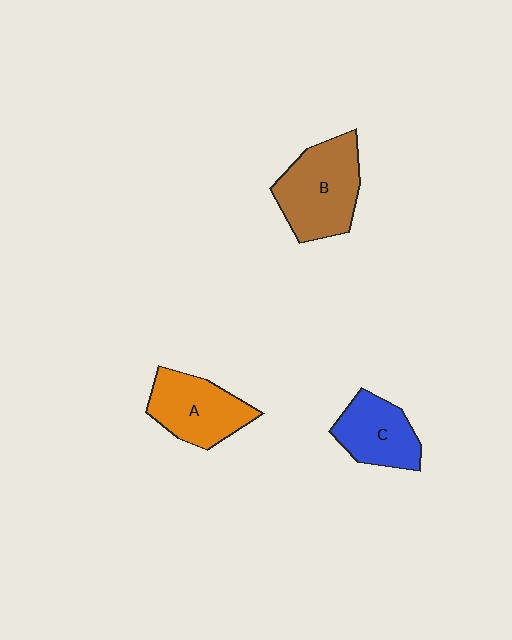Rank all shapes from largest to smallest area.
From largest to smallest: B (brown), A (orange), C (blue).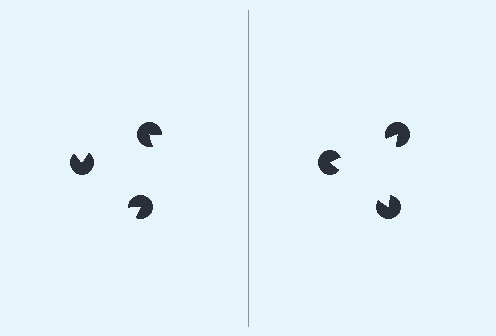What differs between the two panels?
The pac-man discs are positioned identically on both sides; only the wedge orientations differ. On the right they align to a triangle; on the left they are misaligned.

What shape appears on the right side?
An illusory triangle.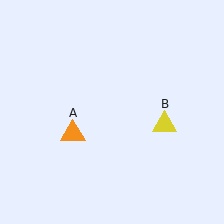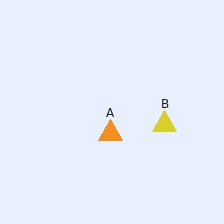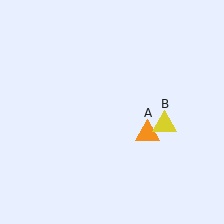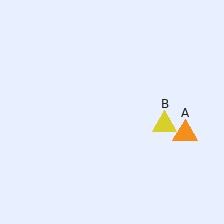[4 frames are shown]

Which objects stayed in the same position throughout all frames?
Yellow triangle (object B) remained stationary.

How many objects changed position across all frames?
1 object changed position: orange triangle (object A).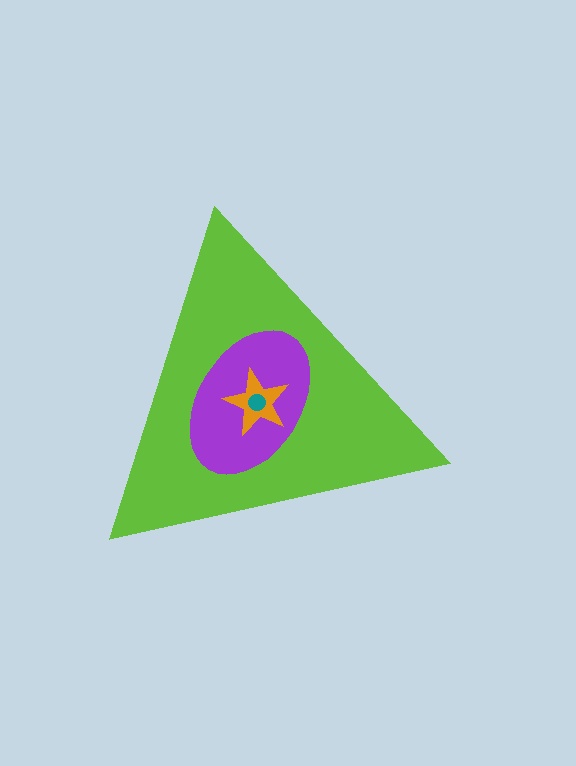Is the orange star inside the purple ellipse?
Yes.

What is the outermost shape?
The lime triangle.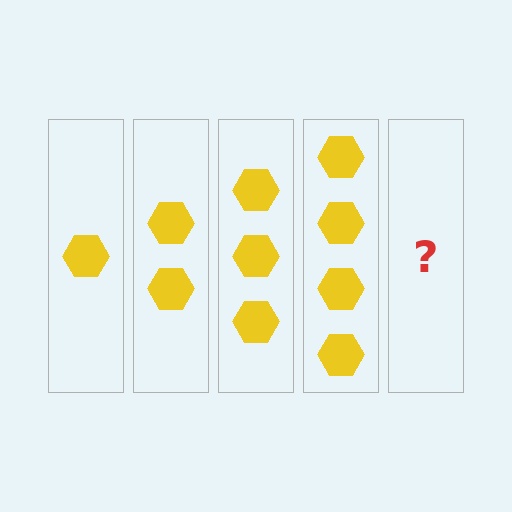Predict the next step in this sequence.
The next step is 5 hexagons.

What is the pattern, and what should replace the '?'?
The pattern is that each step adds one more hexagon. The '?' should be 5 hexagons.